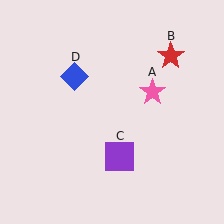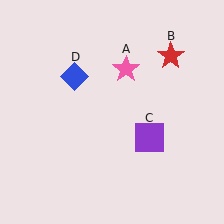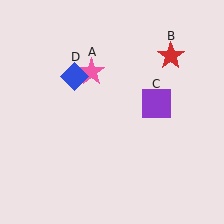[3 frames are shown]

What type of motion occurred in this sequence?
The pink star (object A), purple square (object C) rotated counterclockwise around the center of the scene.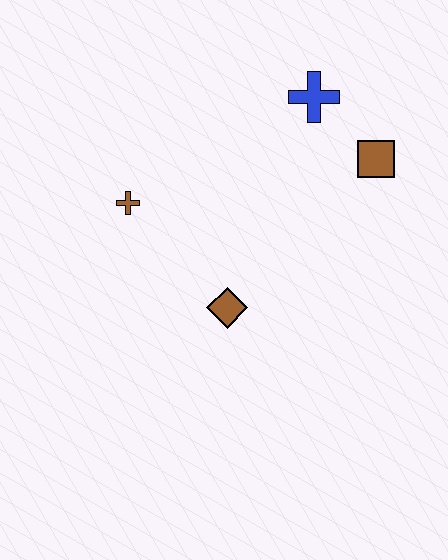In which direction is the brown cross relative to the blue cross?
The brown cross is to the left of the blue cross.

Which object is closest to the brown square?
The blue cross is closest to the brown square.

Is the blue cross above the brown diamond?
Yes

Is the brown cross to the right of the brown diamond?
No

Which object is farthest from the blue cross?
The brown diamond is farthest from the blue cross.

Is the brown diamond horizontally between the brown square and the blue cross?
No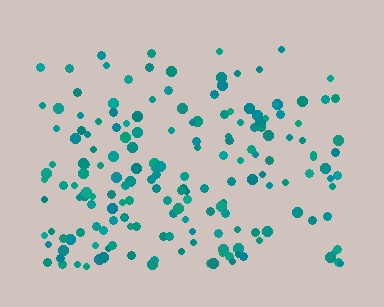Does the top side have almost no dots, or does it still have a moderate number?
Still a moderate number, just noticeably fewer than the bottom.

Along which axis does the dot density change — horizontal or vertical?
Vertical.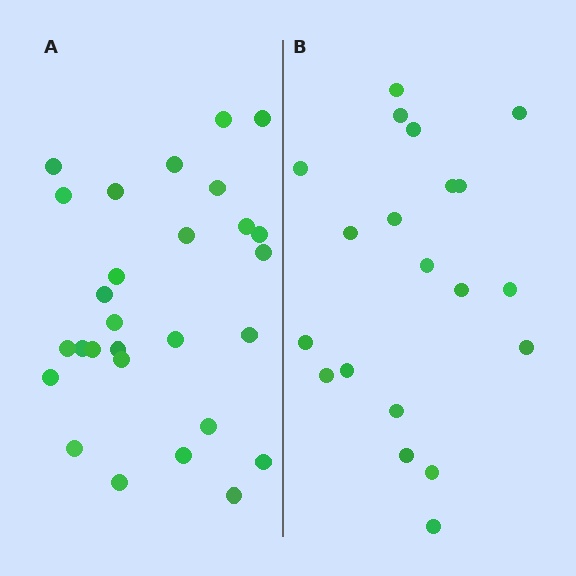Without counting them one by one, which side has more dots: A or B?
Region A (the left region) has more dots.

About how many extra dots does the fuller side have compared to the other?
Region A has roughly 8 or so more dots than region B.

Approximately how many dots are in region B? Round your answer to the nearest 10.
About 20 dots.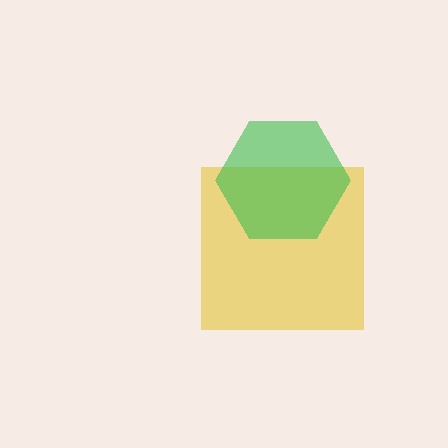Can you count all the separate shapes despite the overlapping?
Yes, there are 2 separate shapes.